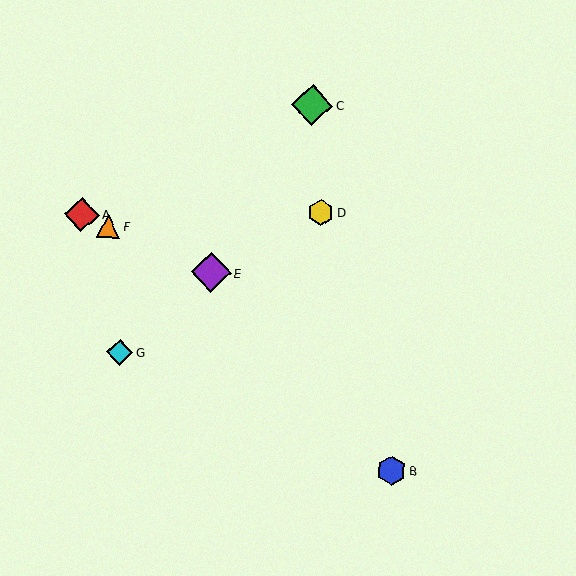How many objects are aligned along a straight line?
3 objects (A, E, F) are aligned along a straight line.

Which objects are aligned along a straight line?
Objects A, E, F are aligned along a straight line.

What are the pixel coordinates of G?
Object G is at (120, 352).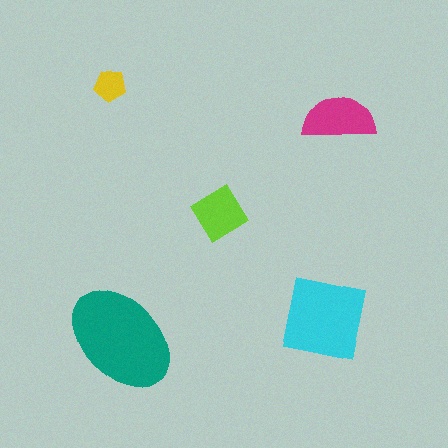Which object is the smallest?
The yellow pentagon.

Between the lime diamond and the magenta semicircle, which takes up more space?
The magenta semicircle.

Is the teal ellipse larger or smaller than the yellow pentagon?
Larger.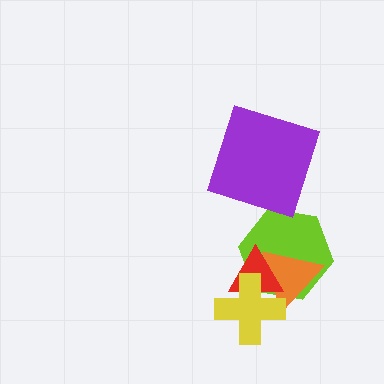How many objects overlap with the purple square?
0 objects overlap with the purple square.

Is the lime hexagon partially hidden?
Yes, it is partially covered by another shape.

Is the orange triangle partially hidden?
Yes, it is partially covered by another shape.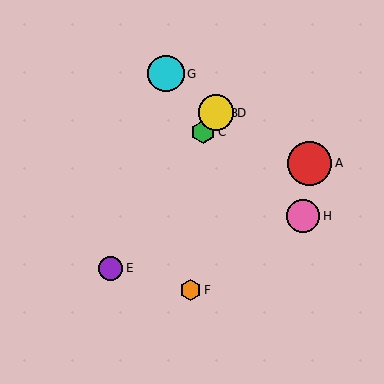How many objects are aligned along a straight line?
4 objects (B, C, D, E) are aligned along a straight line.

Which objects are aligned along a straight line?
Objects B, C, D, E are aligned along a straight line.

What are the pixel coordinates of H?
Object H is at (303, 216).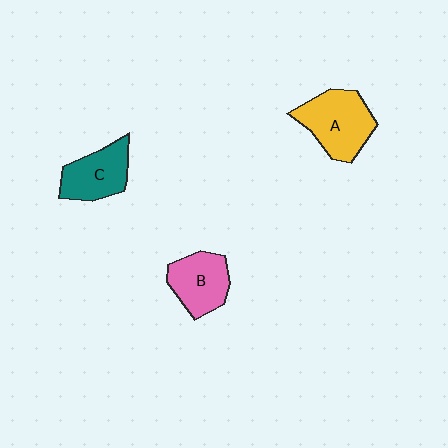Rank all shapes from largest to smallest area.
From largest to smallest: A (yellow), B (pink), C (teal).